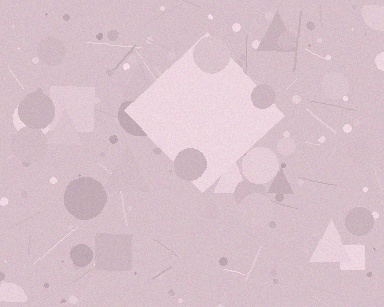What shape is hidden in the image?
A diamond is hidden in the image.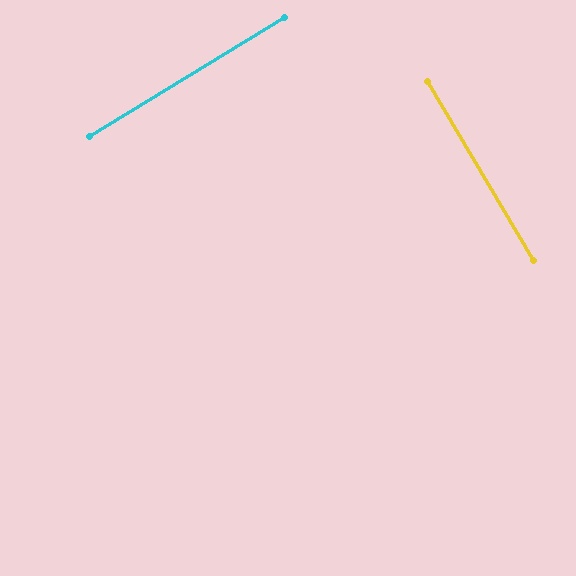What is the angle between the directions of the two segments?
Approximately 89 degrees.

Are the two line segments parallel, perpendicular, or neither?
Perpendicular — they meet at approximately 89°.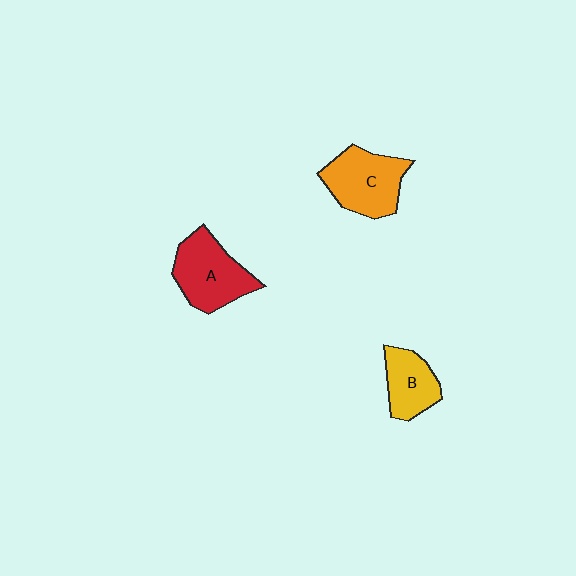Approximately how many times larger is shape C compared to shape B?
Approximately 1.4 times.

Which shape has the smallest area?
Shape B (yellow).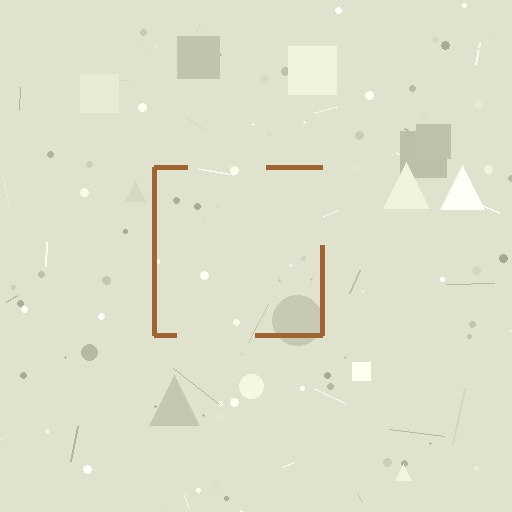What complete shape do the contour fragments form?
The contour fragments form a square.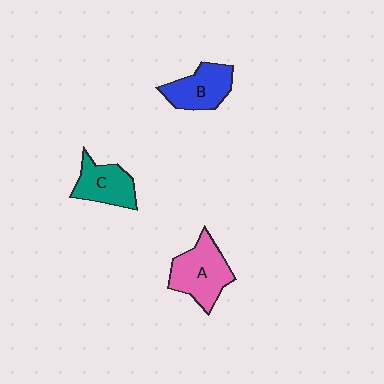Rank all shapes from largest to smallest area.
From largest to smallest: A (pink), B (blue), C (teal).